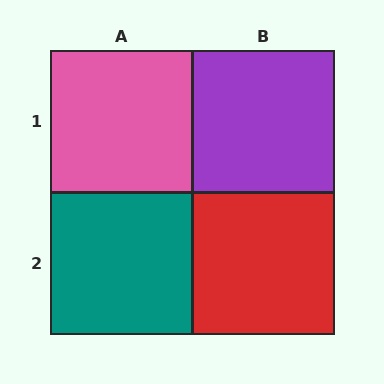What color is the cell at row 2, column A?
Teal.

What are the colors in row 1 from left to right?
Pink, purple.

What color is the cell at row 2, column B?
Red.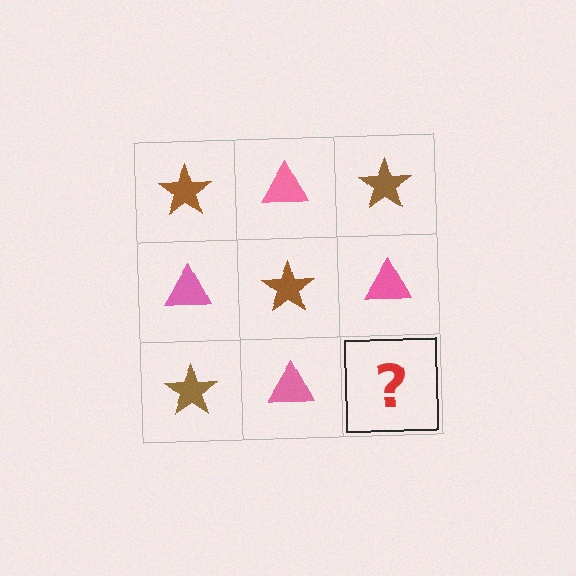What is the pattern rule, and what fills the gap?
The rule is that it alternates brown star and pink triangle in a checkerboard pattern. The gap should be filled with a brown star.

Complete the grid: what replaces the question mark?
The question mark should be replaced with a brown star.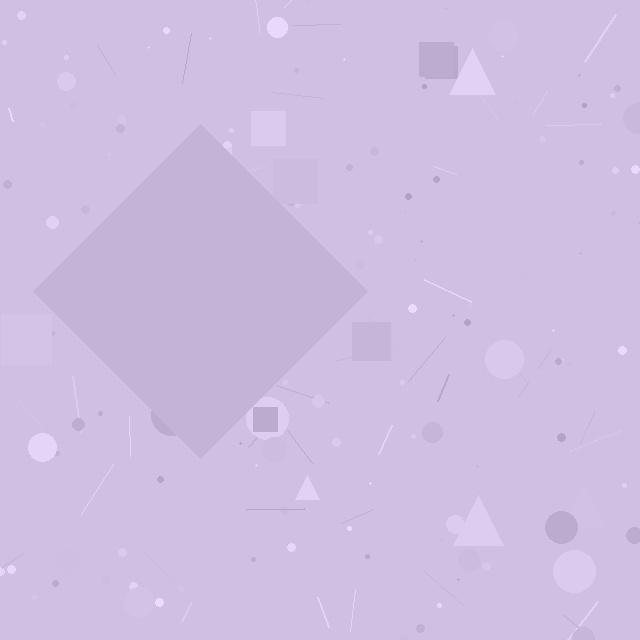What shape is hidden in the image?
A diamond is hidden in the image.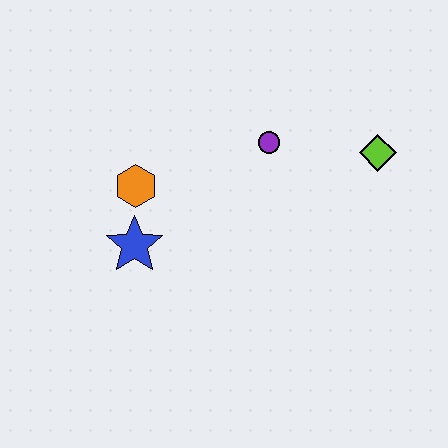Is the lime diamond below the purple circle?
Yes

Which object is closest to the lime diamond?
The purple circle is closest to the lime diamond.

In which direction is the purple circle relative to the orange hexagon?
The purple circle is to the right of the orange hexagon.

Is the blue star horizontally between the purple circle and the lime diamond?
No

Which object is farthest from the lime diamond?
The blue star is farthest from the lime diamond.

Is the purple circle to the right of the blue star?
Yes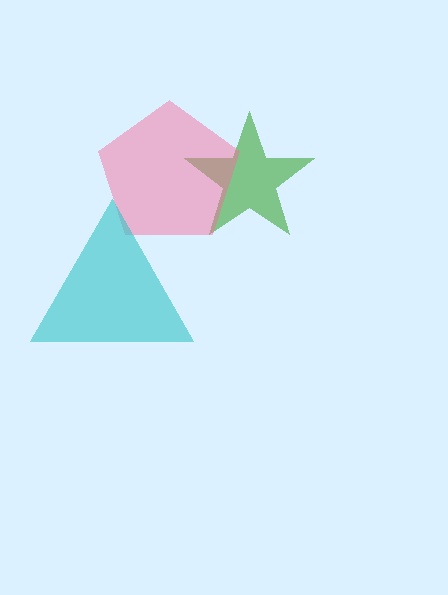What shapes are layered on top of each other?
The layered shapes are: a green star, a pink pentagon, a cyan triangle.